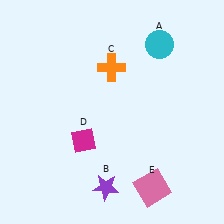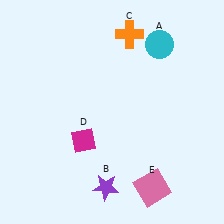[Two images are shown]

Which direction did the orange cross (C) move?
The orange cross (C) moved up.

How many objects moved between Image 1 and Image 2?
1 object moved between the two images.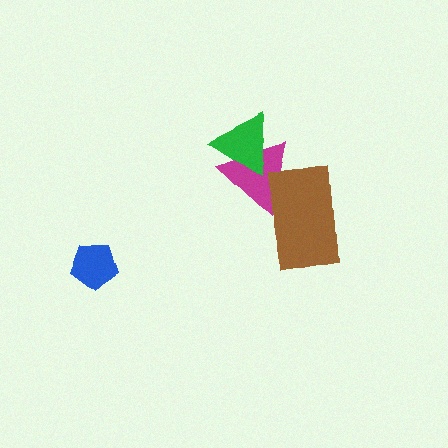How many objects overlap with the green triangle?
1 object overlaps with the green triangle.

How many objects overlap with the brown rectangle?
1 object overlaps with the brown rectangle.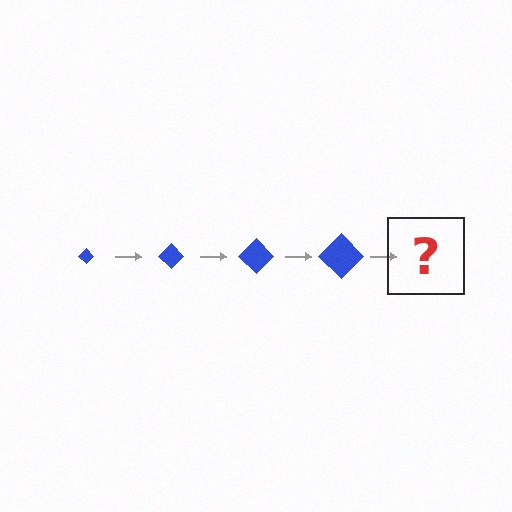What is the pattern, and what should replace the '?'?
The pattern is that the diamond gets progressively larger each step. The '?' should be a blue diamond, larger than the previous one.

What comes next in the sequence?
The next element should be a blue diamond, larger than the previous one.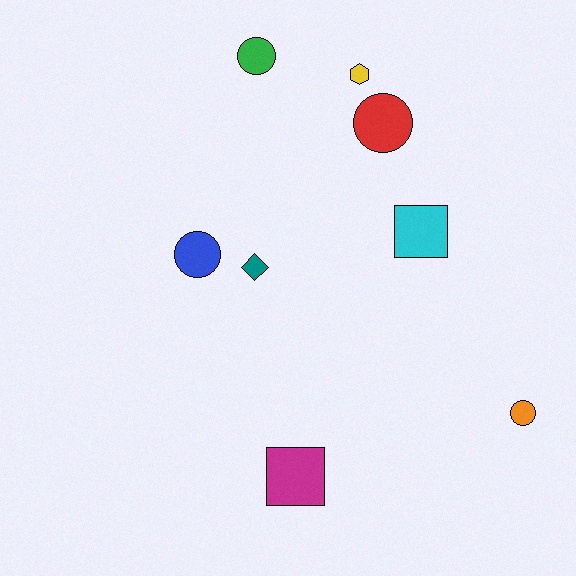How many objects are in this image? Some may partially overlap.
There are 8 objects.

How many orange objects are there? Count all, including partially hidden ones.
There is 1 orange object.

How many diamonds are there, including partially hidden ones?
There is 1 diamond.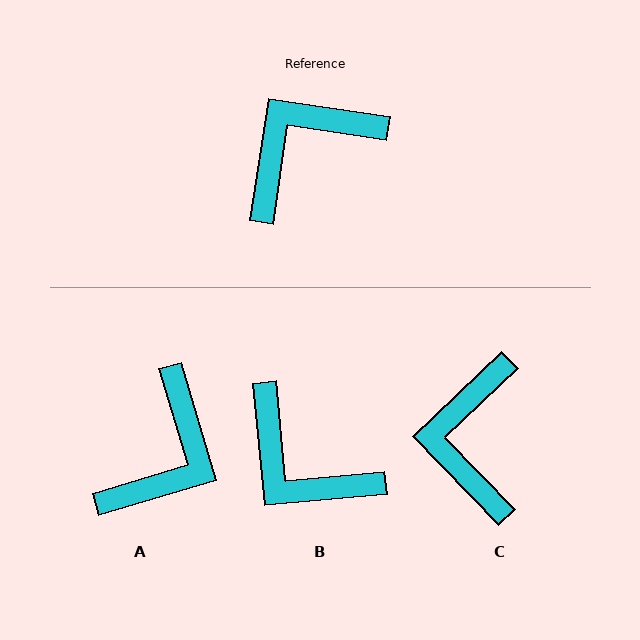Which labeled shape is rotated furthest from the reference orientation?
A, about 155 degrees away.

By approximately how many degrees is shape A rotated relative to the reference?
Approximately 155 degrees clockwise.